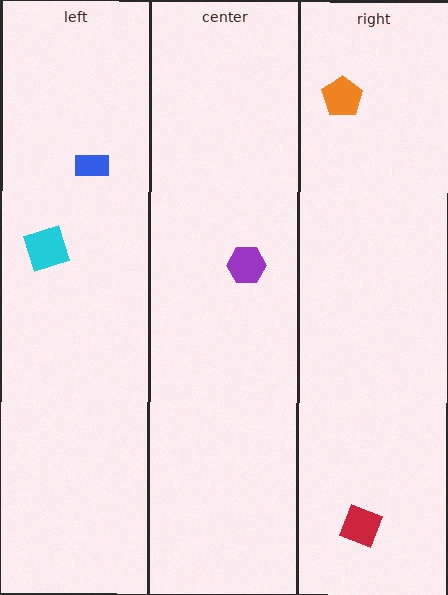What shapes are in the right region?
The orange pentagon, the red diamond.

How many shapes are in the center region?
1.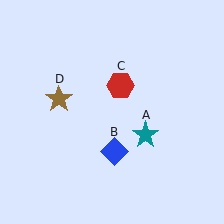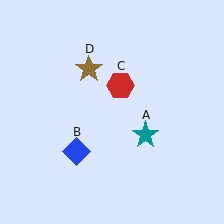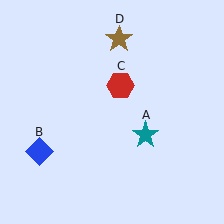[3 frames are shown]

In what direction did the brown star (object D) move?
The brown star (object D) moved up and to the right.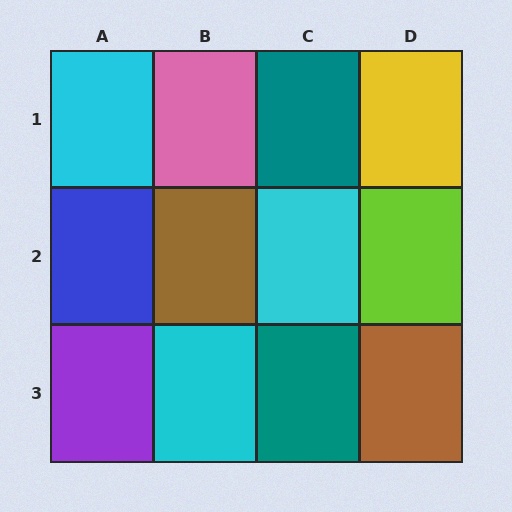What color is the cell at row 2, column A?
Blue.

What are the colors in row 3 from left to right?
Purple, cyan, teal, brown.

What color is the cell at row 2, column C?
Cyan.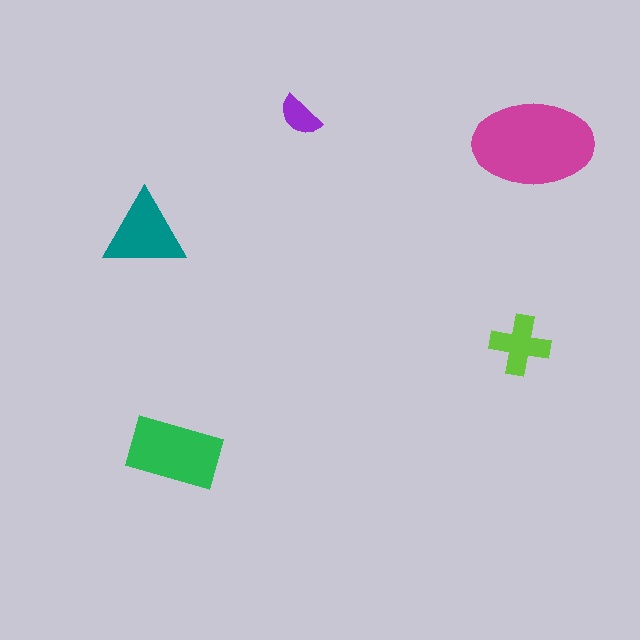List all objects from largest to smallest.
The magenta ellipse, the green rectangle, the teal triangle, the lime cross, the purple semicircle.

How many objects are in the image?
There are 5 objects in the image.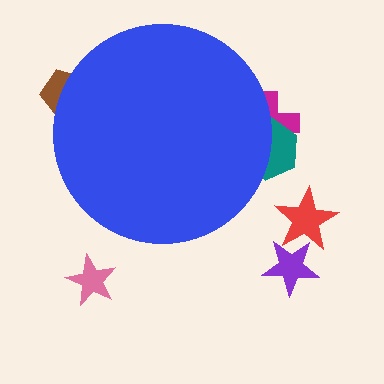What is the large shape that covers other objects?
A blue circle.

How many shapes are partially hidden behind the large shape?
3 shapes are partially hidden.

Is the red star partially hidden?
No, the red star is fully visible.